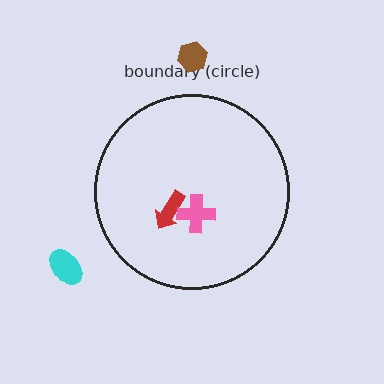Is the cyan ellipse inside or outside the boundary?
Outside.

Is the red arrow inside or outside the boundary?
Inside.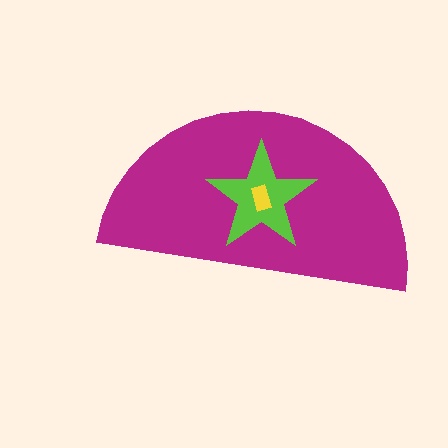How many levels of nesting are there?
3.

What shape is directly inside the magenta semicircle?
The lime star.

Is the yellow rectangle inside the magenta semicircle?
Yes.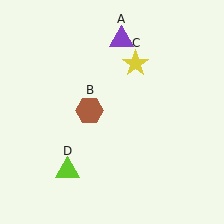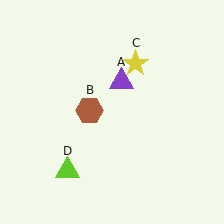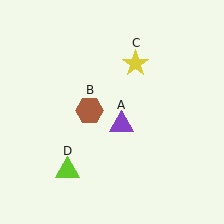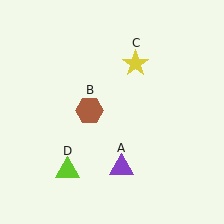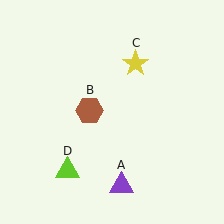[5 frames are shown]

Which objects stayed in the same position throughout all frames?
Brown hexagon (object B) and yellow star (object C) and lime triangle (object D) remained stationary.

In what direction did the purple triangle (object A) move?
The purple triangle (object A) moved down.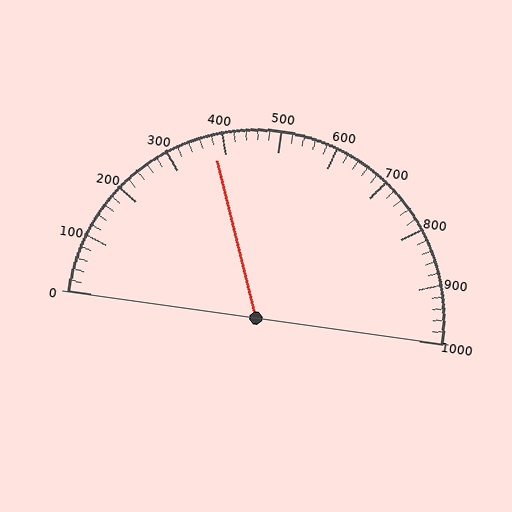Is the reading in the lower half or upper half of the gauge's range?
The reading is in the lower half of the range (0 to 1000).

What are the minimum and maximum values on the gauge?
The gauge ranges from 0 to 1000.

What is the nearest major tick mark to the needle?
The nearest major tick mark is 400.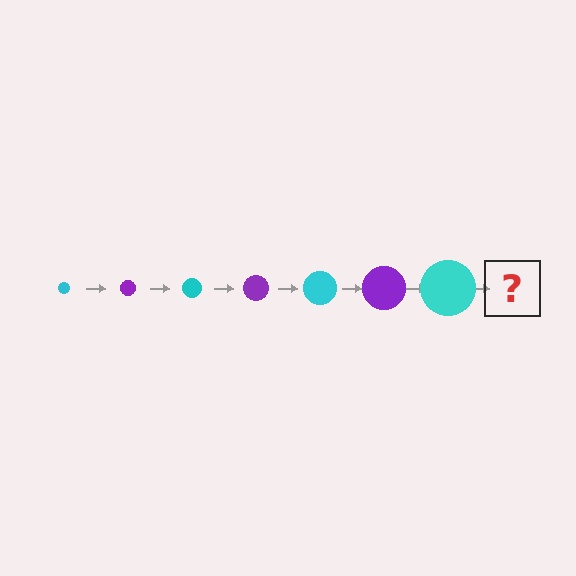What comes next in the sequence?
The next element should be a purple circle, larger than the previous one.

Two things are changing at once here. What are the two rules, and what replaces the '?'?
The two rules are that the circle grows larger each step and the color cycles through cyan and purple. The '?' should be a purple circle, larger than the previous one.